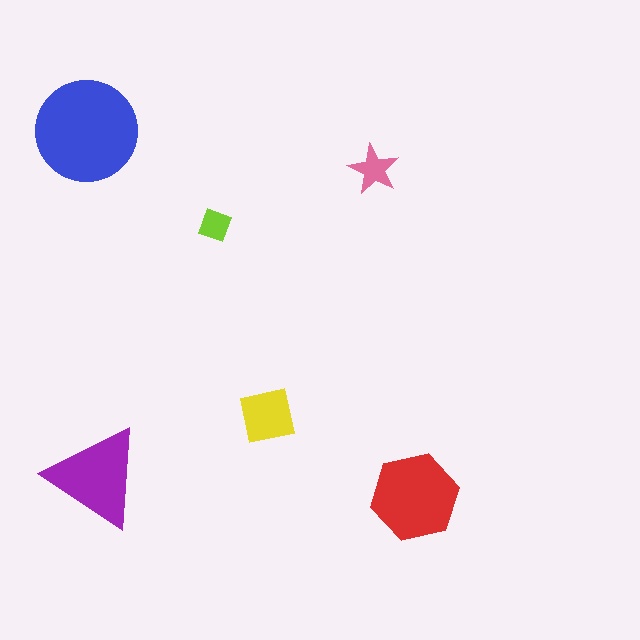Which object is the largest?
The blue circle.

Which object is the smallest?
The lime diamond.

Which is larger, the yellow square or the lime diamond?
The yellow square.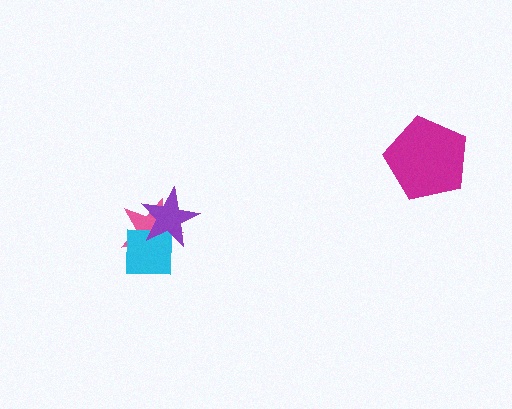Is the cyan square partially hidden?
Yes, it is partially covered by another shape.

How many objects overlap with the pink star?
2 objects overlap with the pink star.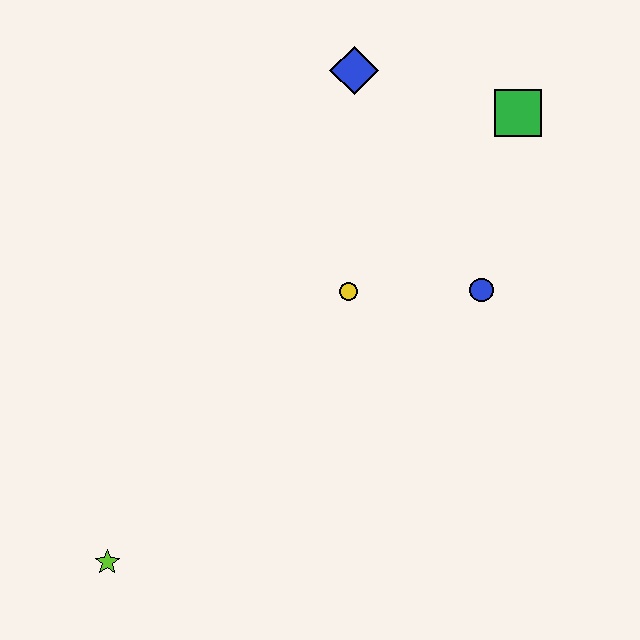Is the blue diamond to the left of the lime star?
No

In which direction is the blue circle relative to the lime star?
The blue circle is to the right of the lime star.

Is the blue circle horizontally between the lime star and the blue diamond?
No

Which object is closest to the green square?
The blue diamond is closest to the green square.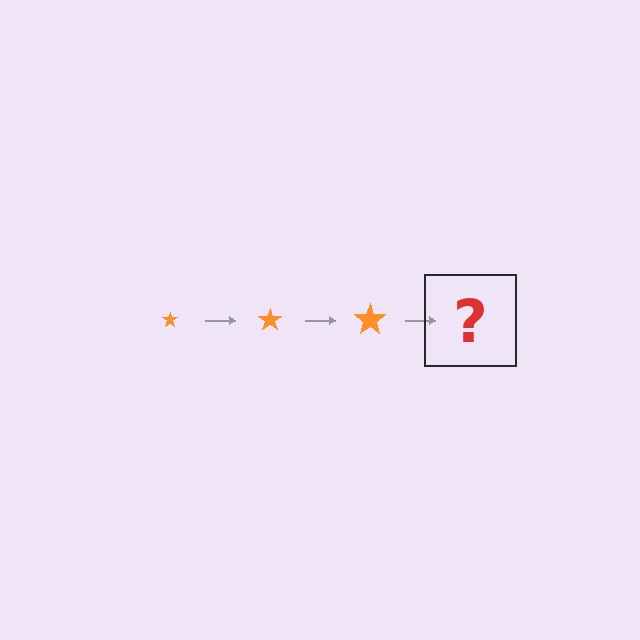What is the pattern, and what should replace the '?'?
The pattern is that the star gets progressively larger each step. The '?' should be an orange star, larger than the previous one.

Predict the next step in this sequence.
The next step is an orange star, larger than the previous one.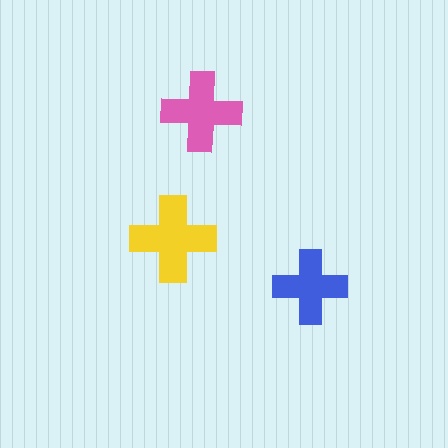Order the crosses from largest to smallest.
the yellow one, the pink one, the blue one.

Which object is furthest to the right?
The blue cross is rightmost.